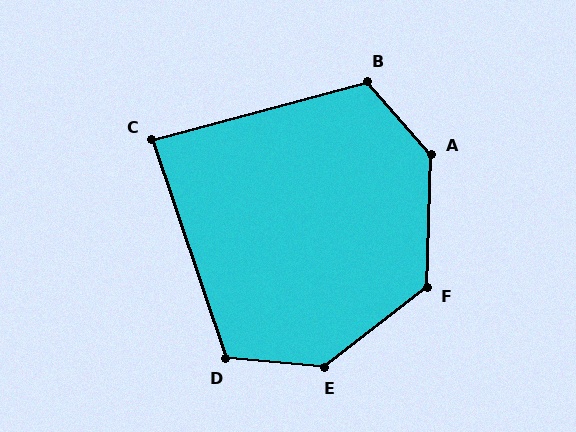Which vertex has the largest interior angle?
E, at approximately 137 degrees.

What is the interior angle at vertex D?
Approximately 114 degrees (obtuse).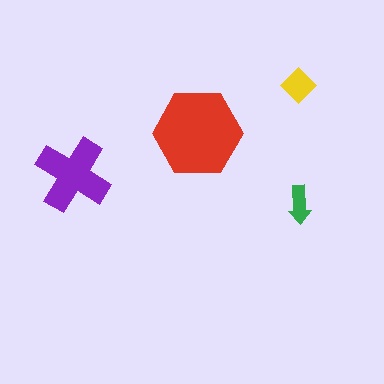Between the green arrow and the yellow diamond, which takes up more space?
The yellow diamond.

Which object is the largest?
The red hexagon.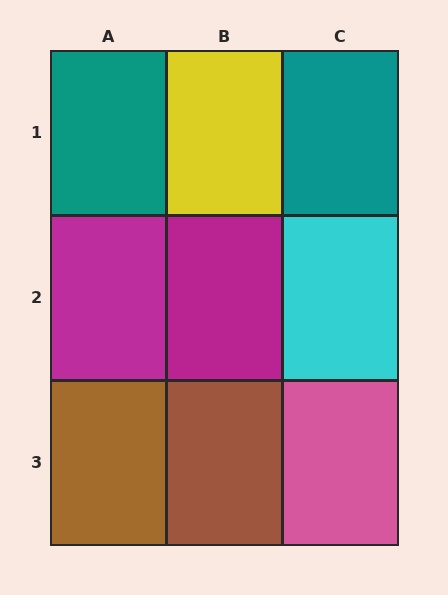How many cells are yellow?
1 cell is yellow.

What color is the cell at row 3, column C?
Pink.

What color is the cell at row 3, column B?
Brown.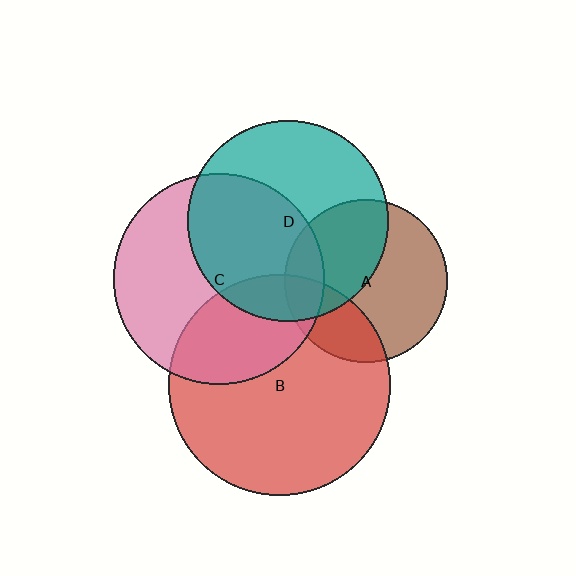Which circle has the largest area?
Circle B (red).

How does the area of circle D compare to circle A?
Approximately 1.5 times.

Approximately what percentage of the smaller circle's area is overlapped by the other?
Approximately 50%.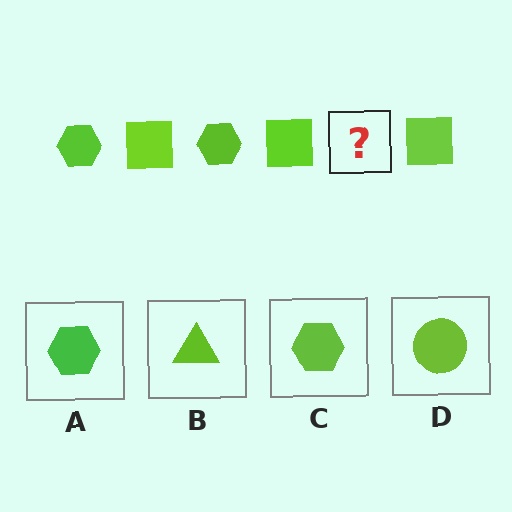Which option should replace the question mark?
Option C.